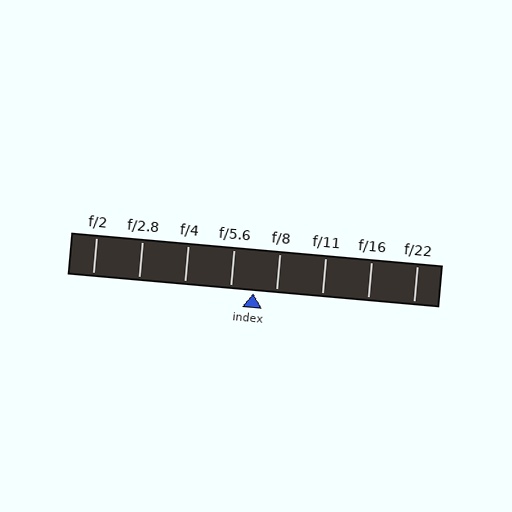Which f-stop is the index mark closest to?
The index mark is closest to f/8.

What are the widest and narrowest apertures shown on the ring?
The widest aperture shown is f/2 and the narrowest is f/22.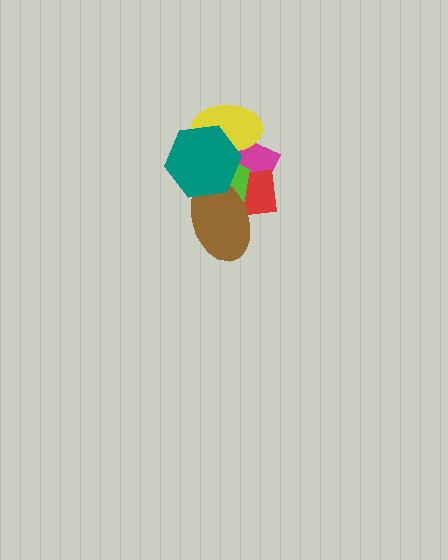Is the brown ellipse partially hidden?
Yes, it is partially covered by another shape.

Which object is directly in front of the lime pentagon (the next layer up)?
The yellow ellipse is directly in front of the lime pentagon.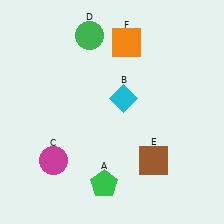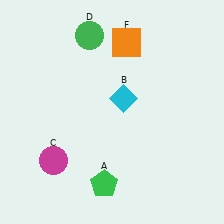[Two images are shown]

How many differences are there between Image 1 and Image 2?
There is 1 difference between the two images.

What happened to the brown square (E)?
The brown square (E) was removed in Image 2. It was in the bottom-right area of Image 1.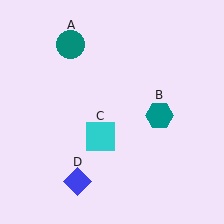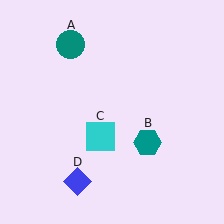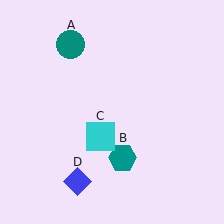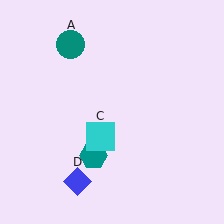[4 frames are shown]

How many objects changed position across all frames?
1 object changed position: teal hexagon (object B).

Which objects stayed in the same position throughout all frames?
Teal circle (object A) and cyan square (object C) and blue diamond (object D) remained stationary.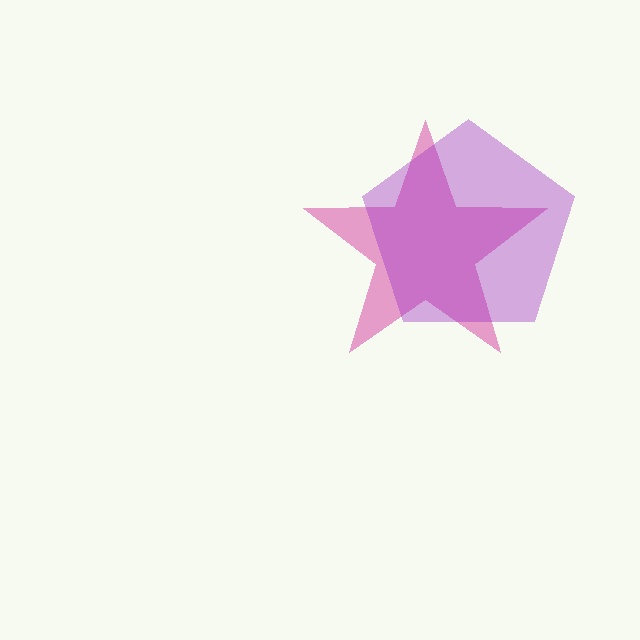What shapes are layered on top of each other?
The layered shapes are: a pink star, a purple pentagon.